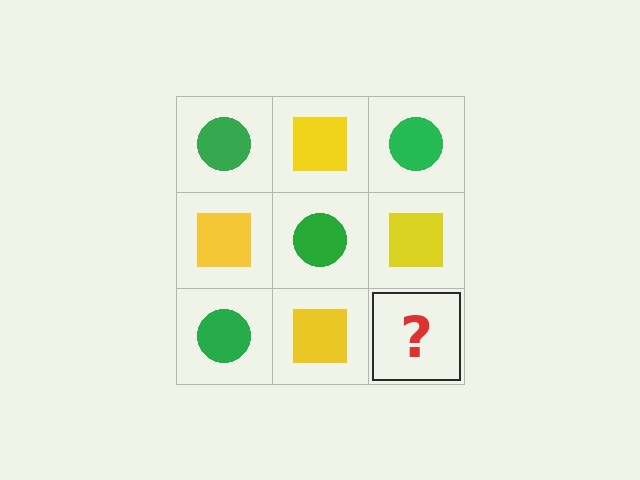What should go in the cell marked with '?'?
The missing cell should contain a green circle.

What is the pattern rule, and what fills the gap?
The rule is that it alternates green circle and yellow square in a checkerboard pattern. The gap should be filled with a green circle.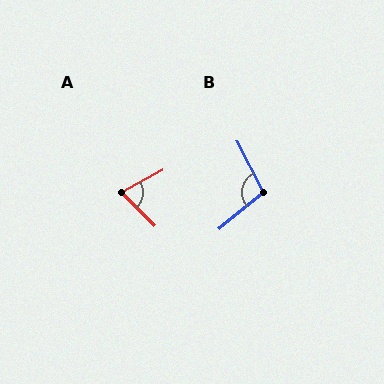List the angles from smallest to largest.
A (74°), B (102°).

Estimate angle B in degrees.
Approximately 102 degrees.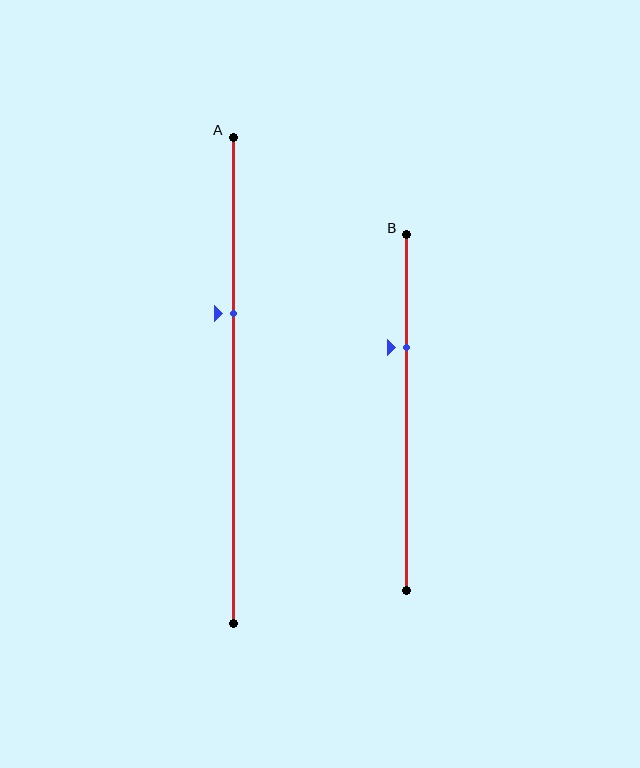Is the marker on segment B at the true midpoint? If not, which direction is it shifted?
No, the marker on segment B is shifted upward by about 18% of the segment length.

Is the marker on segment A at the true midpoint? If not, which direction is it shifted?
No, the marker on segment A is shifted upward by about 14% of the segment length.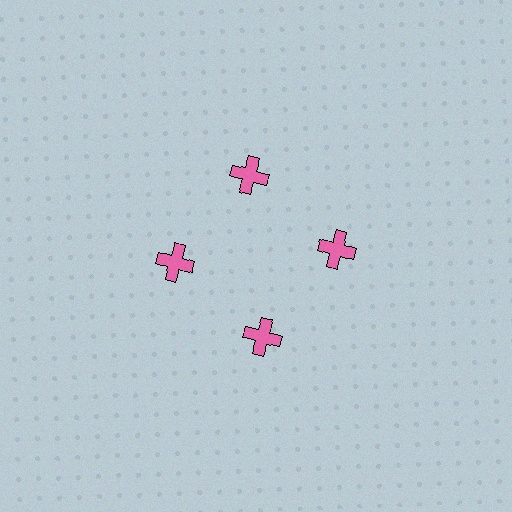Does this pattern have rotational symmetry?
Yes, this pattern has 4-fold rotational symmetry. It looks the same after rotating 90 degrees around the center.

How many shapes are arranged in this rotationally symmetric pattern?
There are 4 shapes, arranged in 4 groups of 1.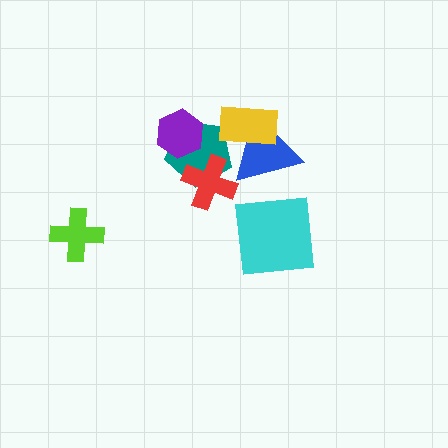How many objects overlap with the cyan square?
0 objects overlap with the cyan square.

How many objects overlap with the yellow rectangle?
2 objects overlap with the yellow rectangle.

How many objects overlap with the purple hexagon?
1 object overlaps with the purple hexagon.